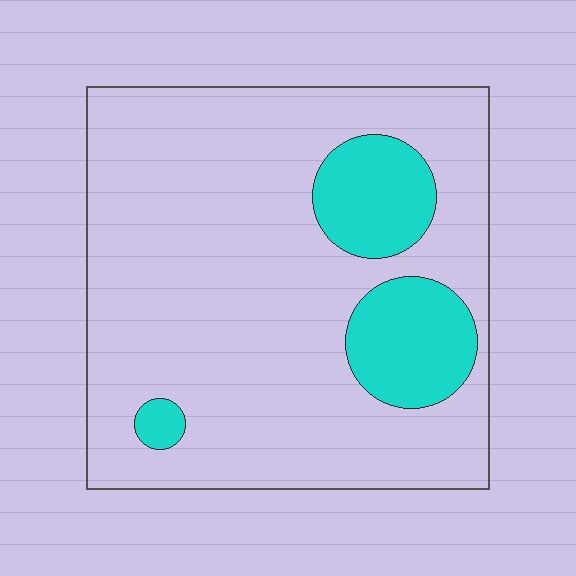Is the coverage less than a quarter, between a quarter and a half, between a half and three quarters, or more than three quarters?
Less than a quarter.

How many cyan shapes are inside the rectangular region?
3.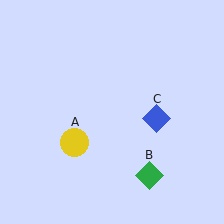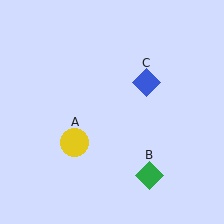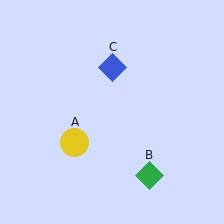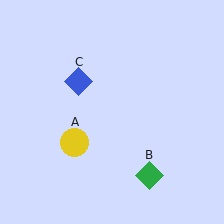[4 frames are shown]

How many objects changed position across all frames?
1 object changed position: blue diamond (object C).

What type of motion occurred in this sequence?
The blue diamond (object C) rotated counterclockwise around the center of the scene.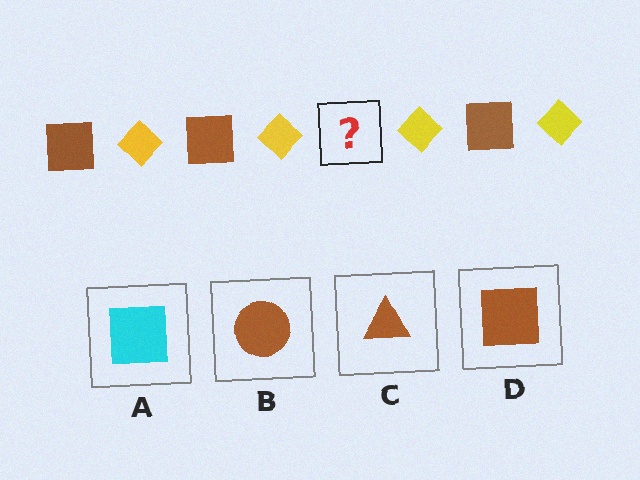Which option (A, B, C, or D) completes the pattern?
D.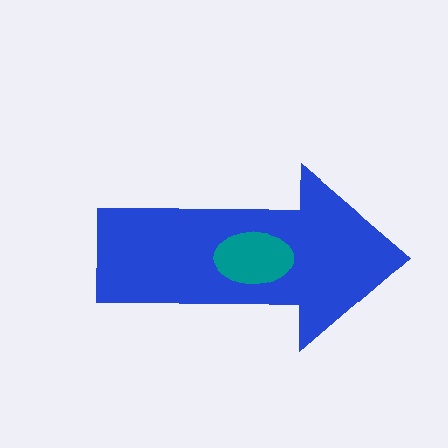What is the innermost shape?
The teal ellipse.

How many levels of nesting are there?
2.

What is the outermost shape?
The blue arrow.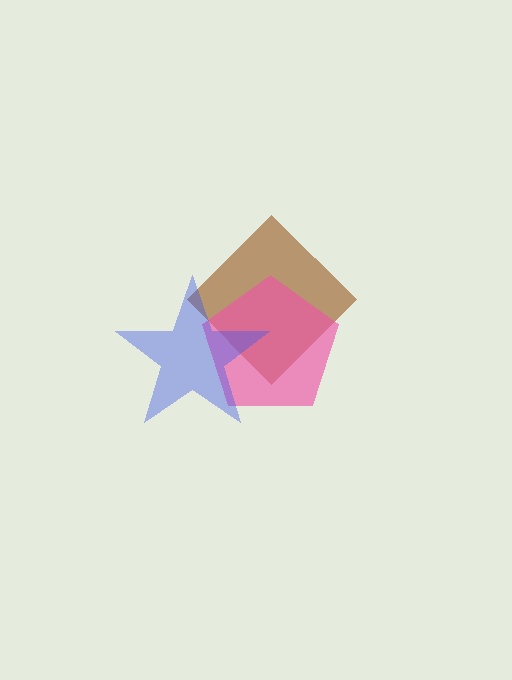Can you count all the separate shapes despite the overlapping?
Yes, there are 3 separate shapes.